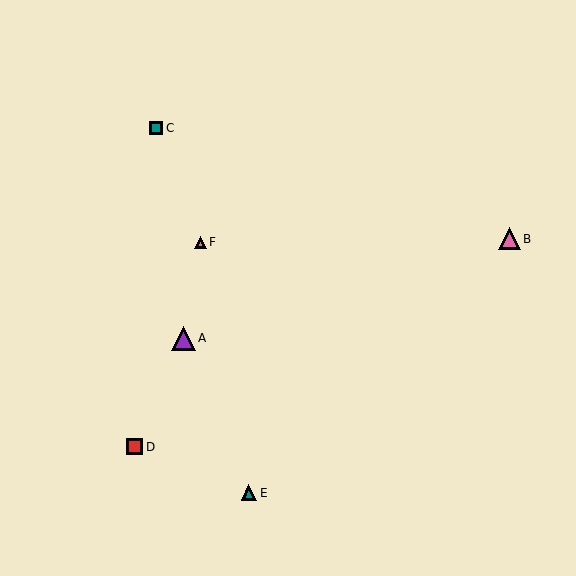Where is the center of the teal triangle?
The center of the teal triangle is at (249, 493).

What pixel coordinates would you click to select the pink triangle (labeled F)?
Click at (200, 242) to select the pink triangle F.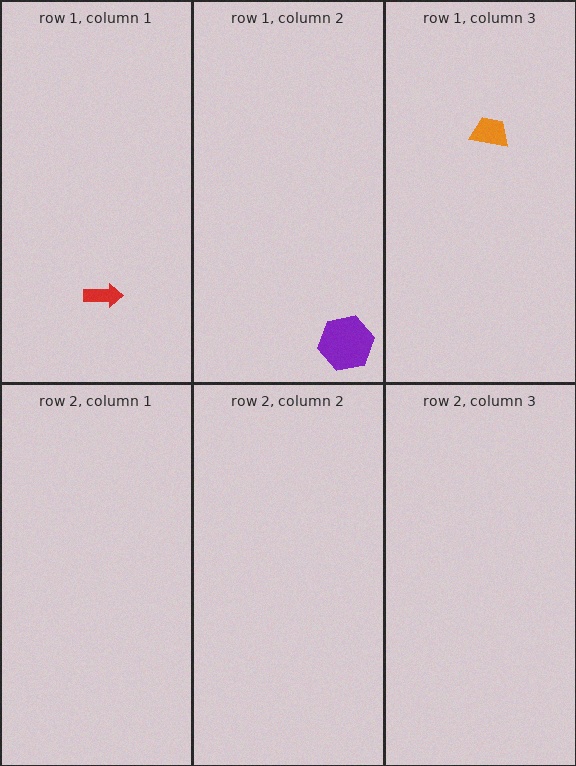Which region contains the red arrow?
The row 1, column 1 region.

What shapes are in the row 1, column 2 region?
The purple hexagon.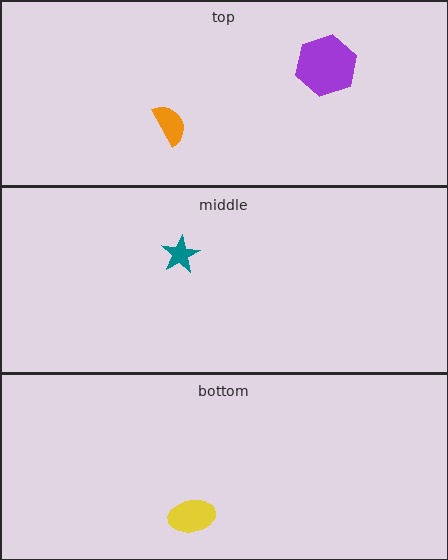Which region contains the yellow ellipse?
The bottom region.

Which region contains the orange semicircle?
The top region.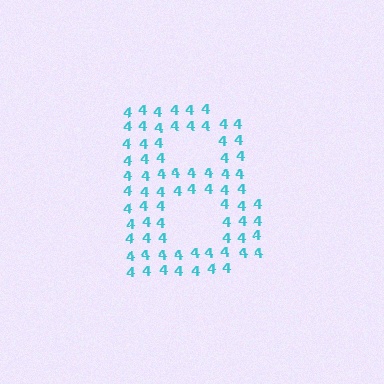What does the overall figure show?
The overall figure shows the letter B.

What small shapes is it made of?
It is made of small digit 4's.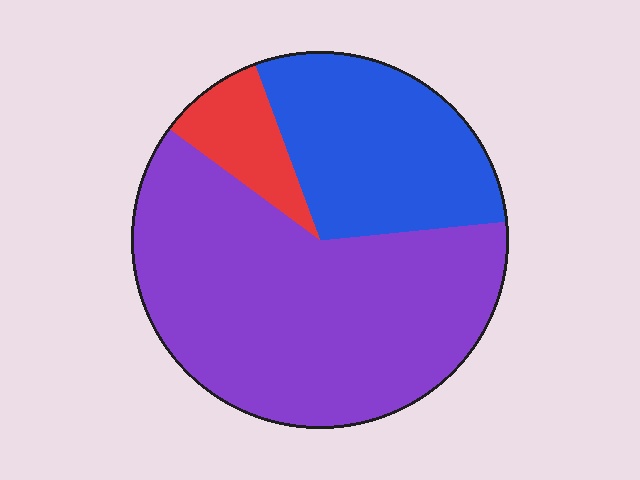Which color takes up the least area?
Red, at roughly 10%.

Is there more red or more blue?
Blue.